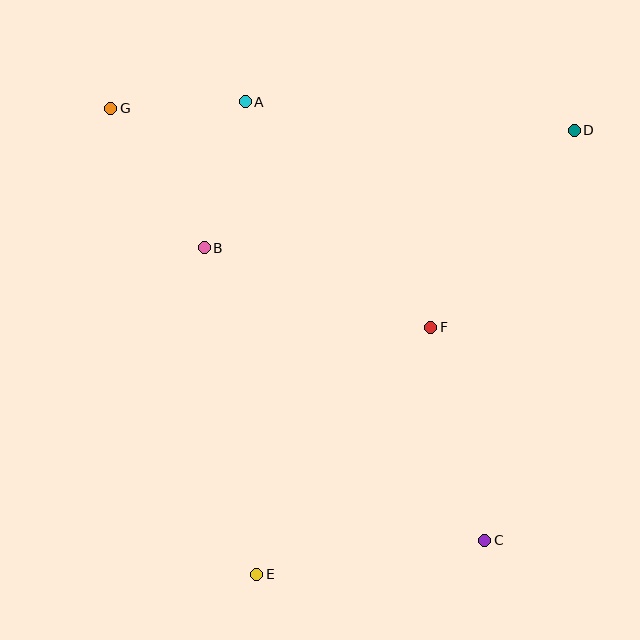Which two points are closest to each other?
Points A and G are closest to each other.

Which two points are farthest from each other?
Points C and G are farthest from each other.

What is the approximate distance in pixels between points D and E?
The distance between D and E is approximately 546 pixels.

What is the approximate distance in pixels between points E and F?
The distance between E and F is approximately 303 pixels.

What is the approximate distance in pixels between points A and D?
The distance between A and D is approximately 330 pixels.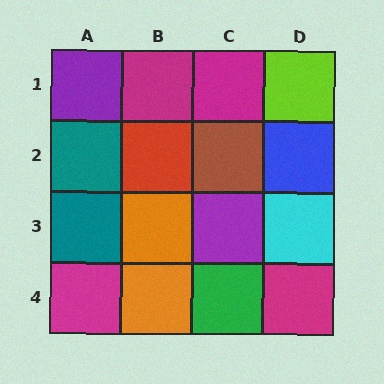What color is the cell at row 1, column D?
Lime.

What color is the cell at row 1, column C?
Magenta.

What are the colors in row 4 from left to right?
Magenta, orange, green, magenta.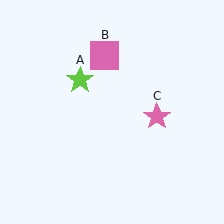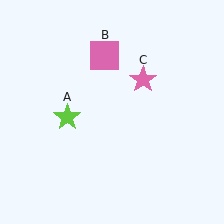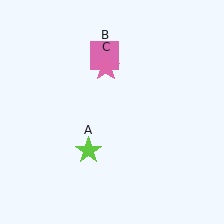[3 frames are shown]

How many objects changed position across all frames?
2 objects changed position: lime star (object A), pink star (object C).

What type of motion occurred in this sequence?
The lime star (object A), pink star (object C) rotated counterclockwise around the center of the scene.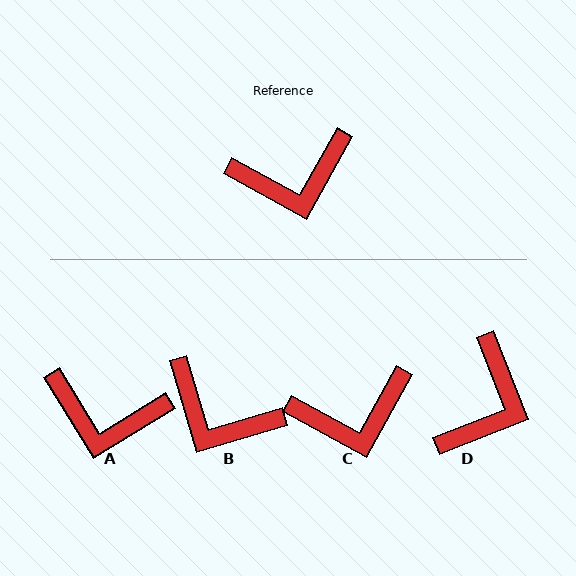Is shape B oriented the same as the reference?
No, it is off by about 45 degrees.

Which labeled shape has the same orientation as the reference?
C.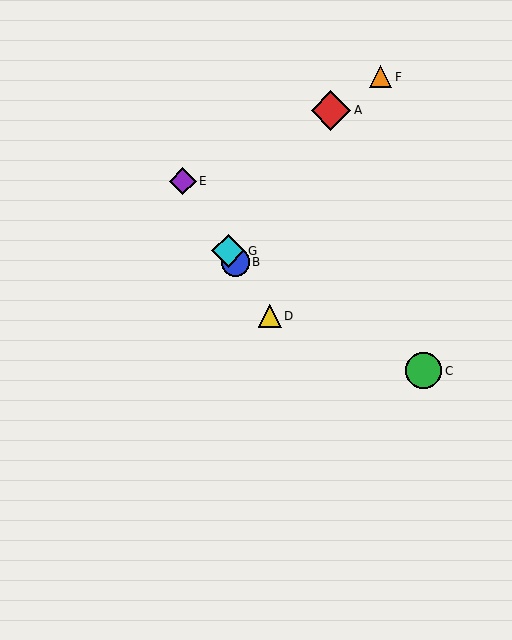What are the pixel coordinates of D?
Object D is at (270, 316).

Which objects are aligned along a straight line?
Objects B, D, E, G are aligned along a straight line.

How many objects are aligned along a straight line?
4 objects (B, D, E, G) are aligned along a straight line.